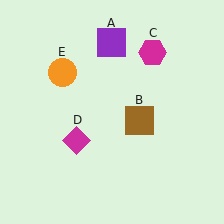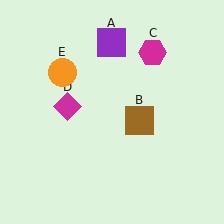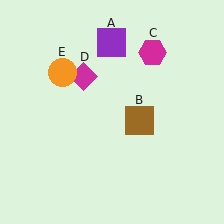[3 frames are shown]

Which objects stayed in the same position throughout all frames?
Purple square (object A) and brown square (object B) and magenta hexagon (object C) and orange circle (object E) remained stationary.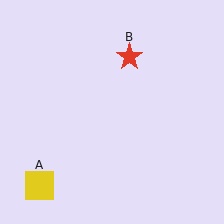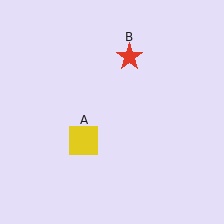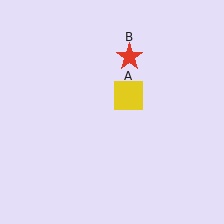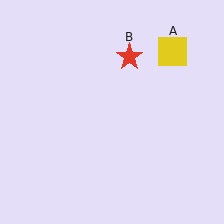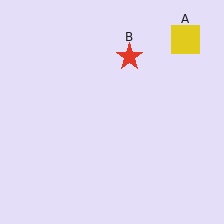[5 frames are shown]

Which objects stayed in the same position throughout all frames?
Red star (object B) remained stationary.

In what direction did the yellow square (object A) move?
The yellow square (object A) moved up and to the right.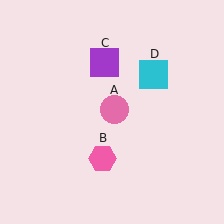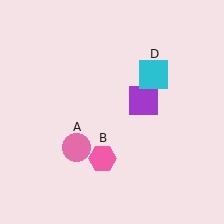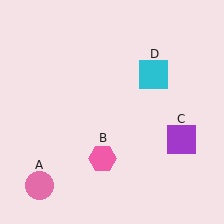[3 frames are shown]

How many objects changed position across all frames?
2 objects changed position: pink circle (object A), purple square (object C).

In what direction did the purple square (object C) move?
The purple square (object C) moved down and to the right.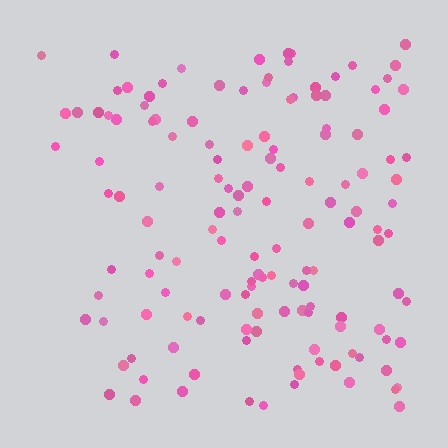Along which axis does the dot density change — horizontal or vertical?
Horizontal.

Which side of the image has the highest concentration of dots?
The right.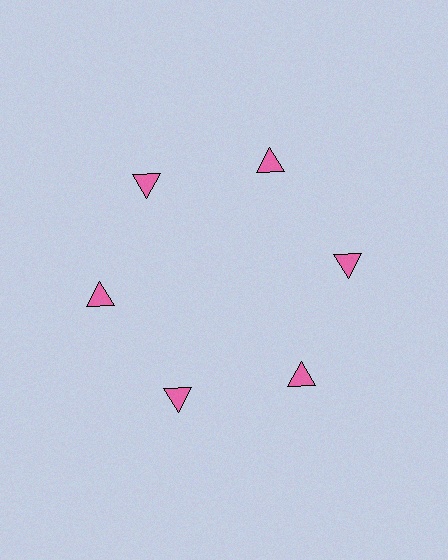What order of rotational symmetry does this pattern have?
This pattern has 6-fold rotational symmetry.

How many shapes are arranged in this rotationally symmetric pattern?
There are 6 shapes, arranged in 6 groups of 1.